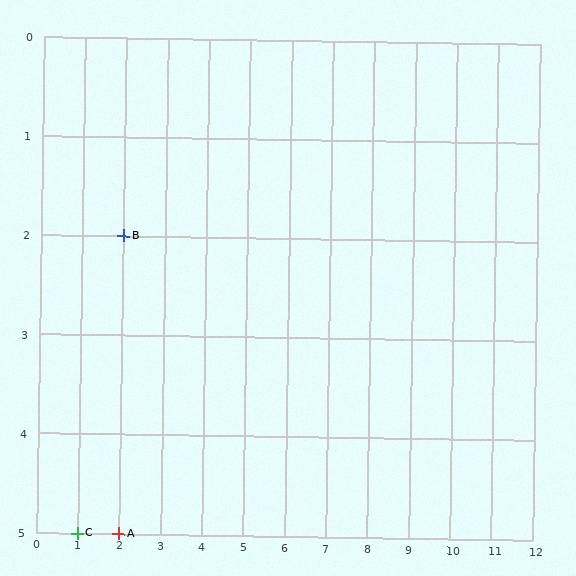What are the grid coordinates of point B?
Point B is at grid coordinates (2, 2).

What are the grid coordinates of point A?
Point A is at grid coordinates (2, 5).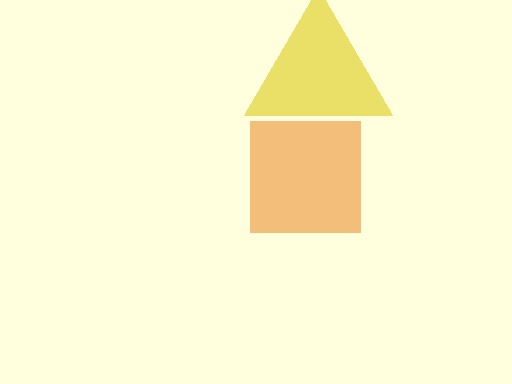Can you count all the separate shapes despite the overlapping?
Yes, there are 2 separate shapes.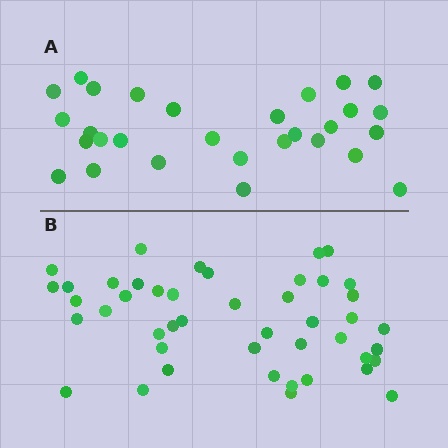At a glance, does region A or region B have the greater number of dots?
Region B (the bottom region) has more dots.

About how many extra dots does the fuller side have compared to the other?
Region B has approximately 15 more dots than region A.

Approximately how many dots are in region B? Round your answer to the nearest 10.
About 40 dots. (The exact count is 45, which rounds to 40.)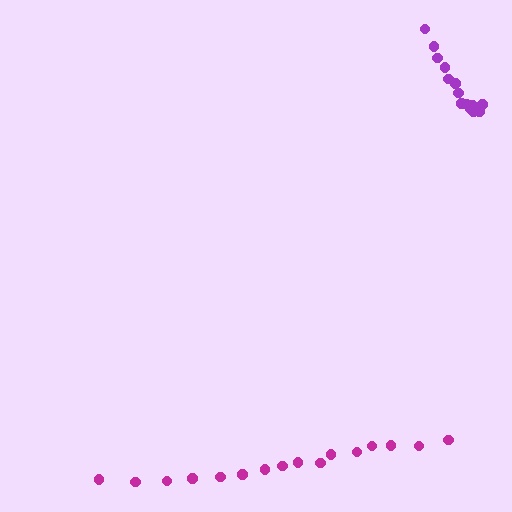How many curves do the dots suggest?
There are 2 distinct paths.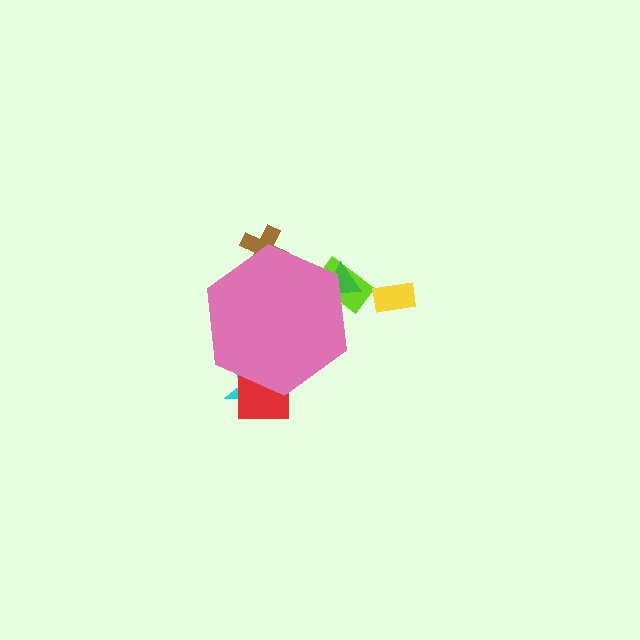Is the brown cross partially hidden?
Yes, the brown cross is partially hidden behind the pink hexagon.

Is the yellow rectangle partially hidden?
No, the yellow rectangle is fully visible.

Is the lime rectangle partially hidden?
Yes, the lime rectangle is partially hidden behind the pink hexagon.